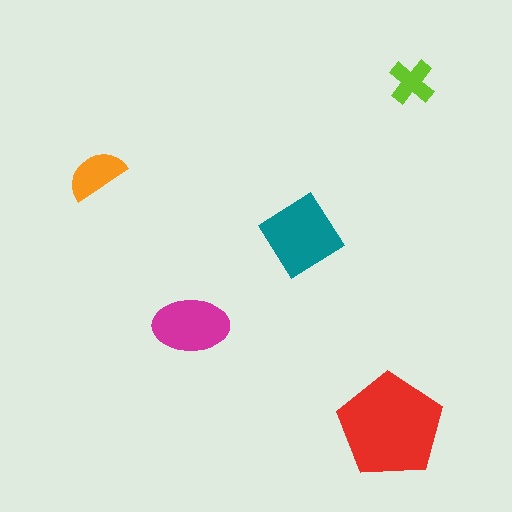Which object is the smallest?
The lime cross.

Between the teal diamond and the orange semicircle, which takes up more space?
The teal diamond.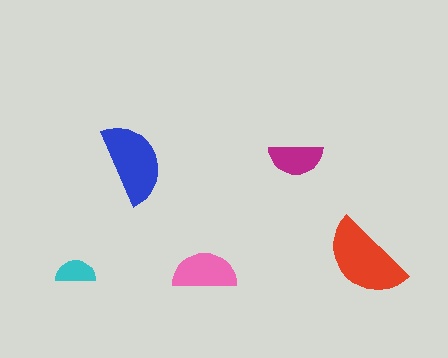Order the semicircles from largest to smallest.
the red one, the blue one, the pink one, the magenta one, the cyan one.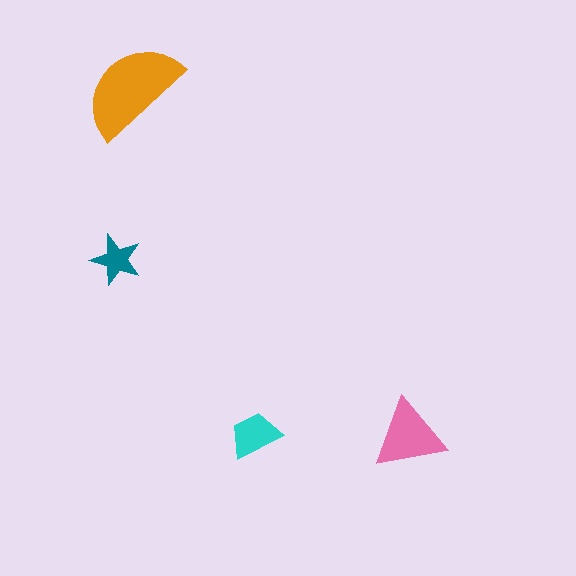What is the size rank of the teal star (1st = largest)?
4th.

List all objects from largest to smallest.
The orange semicircle, the pink triangle, the cyan trapezoid, the teal star.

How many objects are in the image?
There are 4 objects in the image.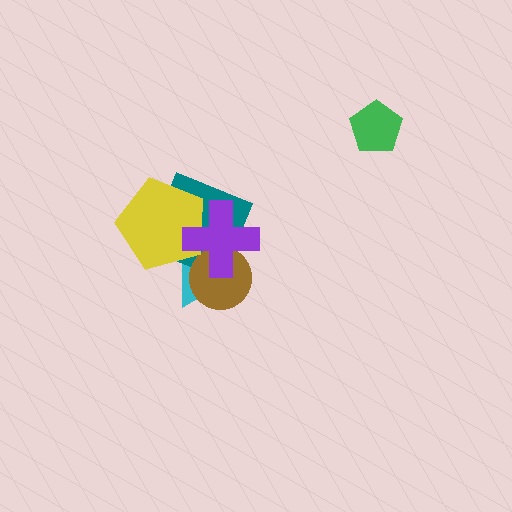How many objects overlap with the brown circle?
3 objects overlap with the brown circle.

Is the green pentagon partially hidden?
No, no other shape covers it.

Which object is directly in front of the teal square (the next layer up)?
The brown circle is directly in front of the teal square.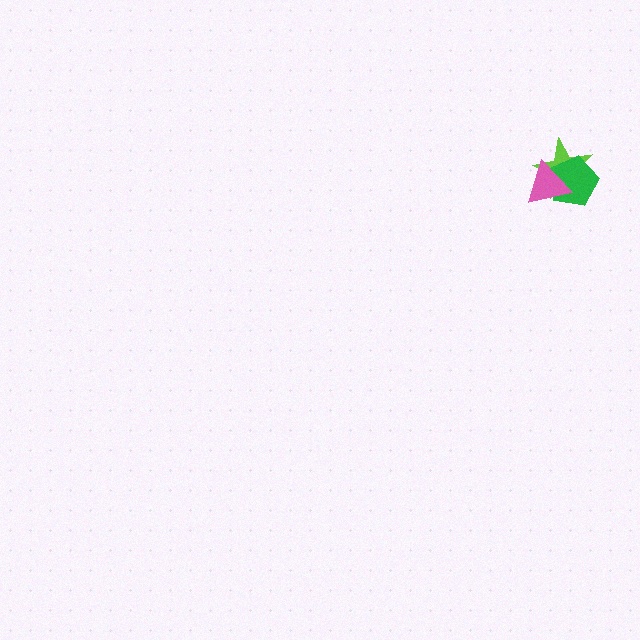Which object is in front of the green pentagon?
The pink triangle is in front of the green pentagon.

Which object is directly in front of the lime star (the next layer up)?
The green pentagon is directly in front of the lime star.